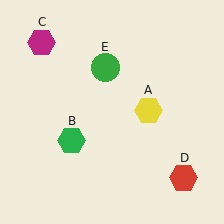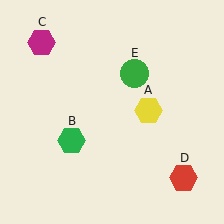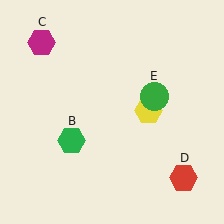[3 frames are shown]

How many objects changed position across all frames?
1 object changed position: green circle (object E).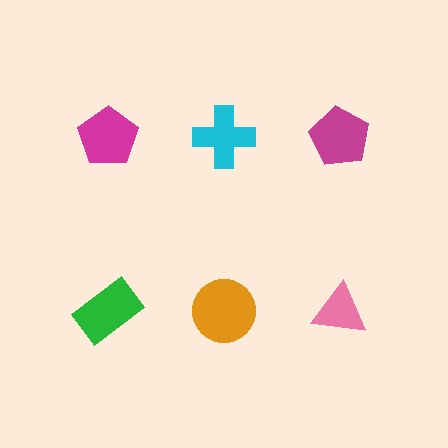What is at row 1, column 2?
A cyan cross.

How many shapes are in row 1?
3 shapes.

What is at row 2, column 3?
A pink triangle.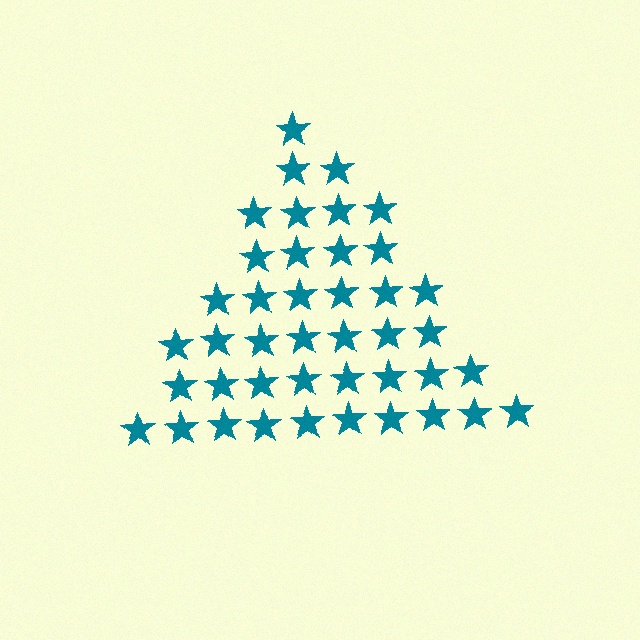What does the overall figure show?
The overall figure shows a triangle.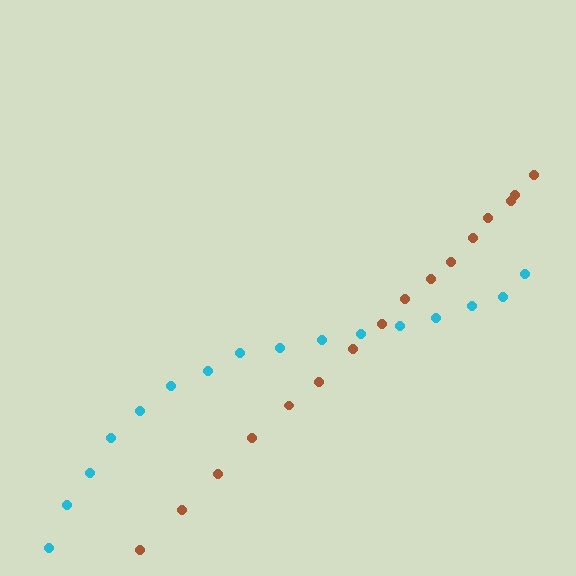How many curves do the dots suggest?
There are 2 distinct paths.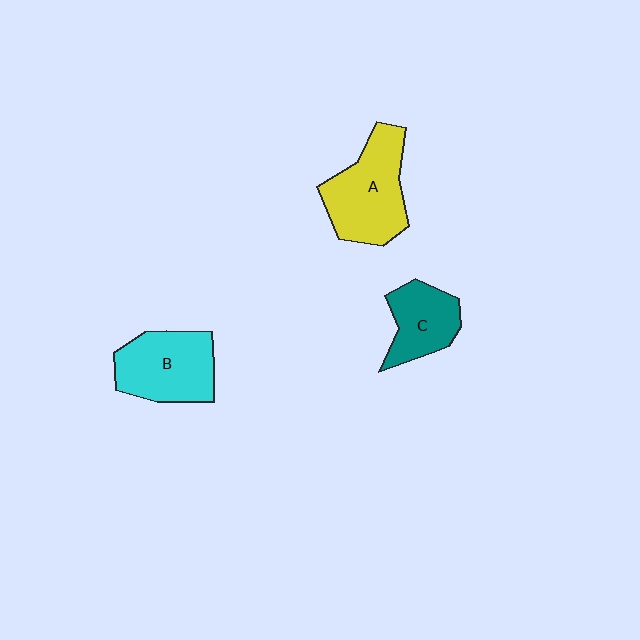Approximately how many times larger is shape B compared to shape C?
Approximately 1.4 times.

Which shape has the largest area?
Shape A (yellow).